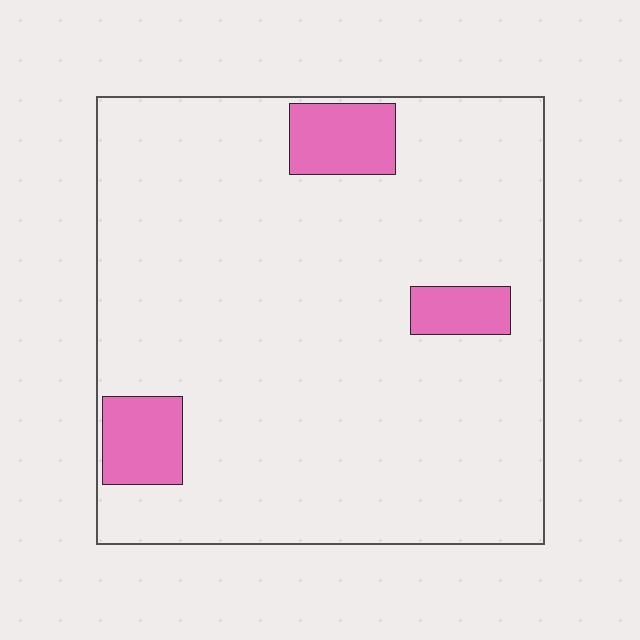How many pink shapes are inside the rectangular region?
3.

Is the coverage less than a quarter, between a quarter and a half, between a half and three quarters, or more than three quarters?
Less than a quarter.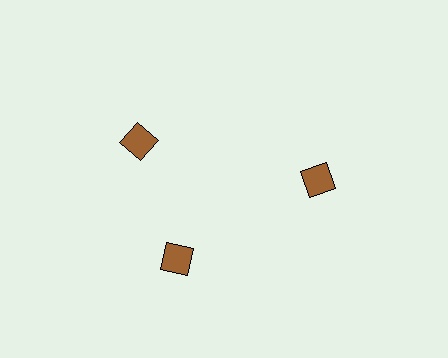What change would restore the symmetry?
The symmetry would be restored by rotating it back into even spacing with its neighbors so that all 3 diamonds sit at equal angles and equal distance from the center.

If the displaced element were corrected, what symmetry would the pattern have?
It would have 3-fold rotational symmetry — the pattern would map onto itself every 120 degrees.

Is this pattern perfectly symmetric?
No. The 3 brown diamonds are arranged in a ring, but one element near the 11 o'clock position is rotated out of alignment along the ring, breaking the 3-fold rotational symmetry.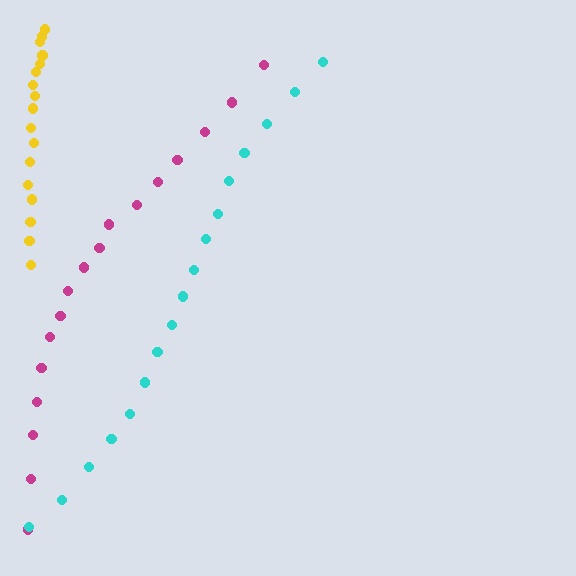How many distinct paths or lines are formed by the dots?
There are 3 distinct paths.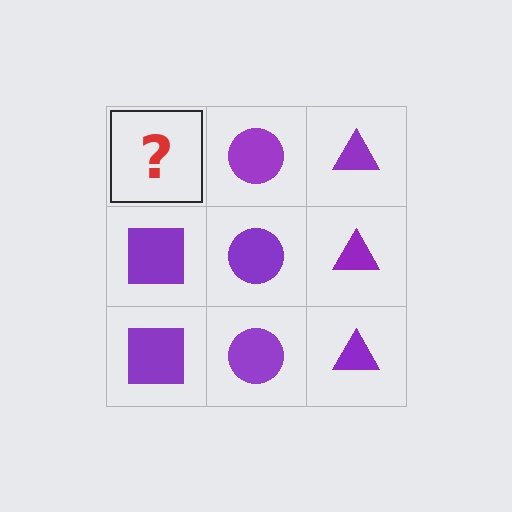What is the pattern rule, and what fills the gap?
The rule is that each column has a consistent shape. The gap should be filled with a purple square.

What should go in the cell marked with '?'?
The missing cell should contain a purple square.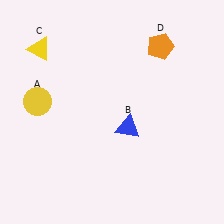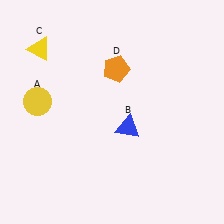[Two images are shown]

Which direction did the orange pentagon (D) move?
The orange pentagon (D) moved left.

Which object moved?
The orange pentagon (D) moved left.